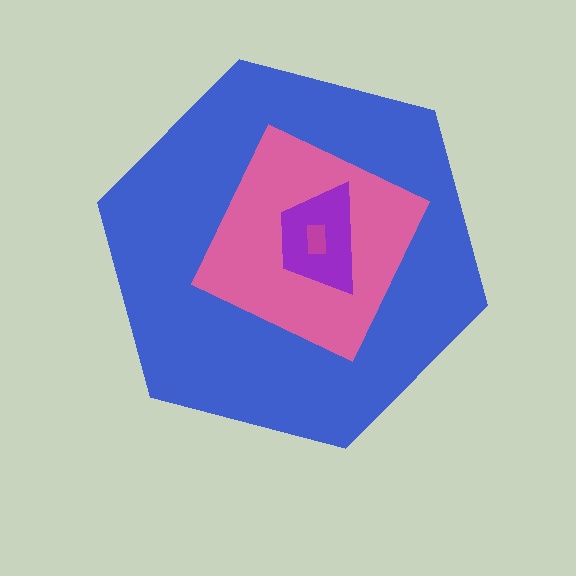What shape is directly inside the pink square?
The purple trapezoid.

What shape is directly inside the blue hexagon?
The pink square.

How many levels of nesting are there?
4.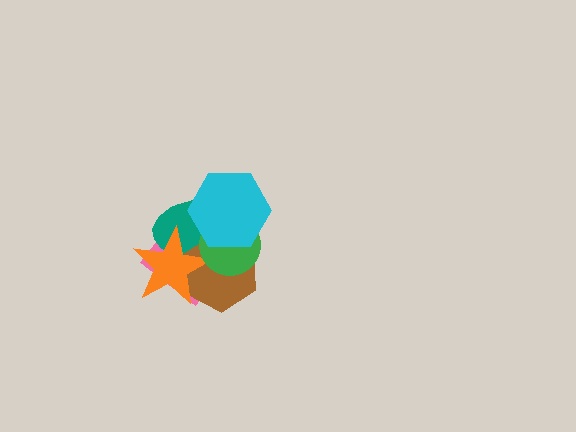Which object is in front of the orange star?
The green circle is in front of the orange star.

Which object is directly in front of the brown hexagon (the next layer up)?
The orange star is directly in front of the brown hexagon.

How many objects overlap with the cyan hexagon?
4 objects overlap with the cyan hexagon.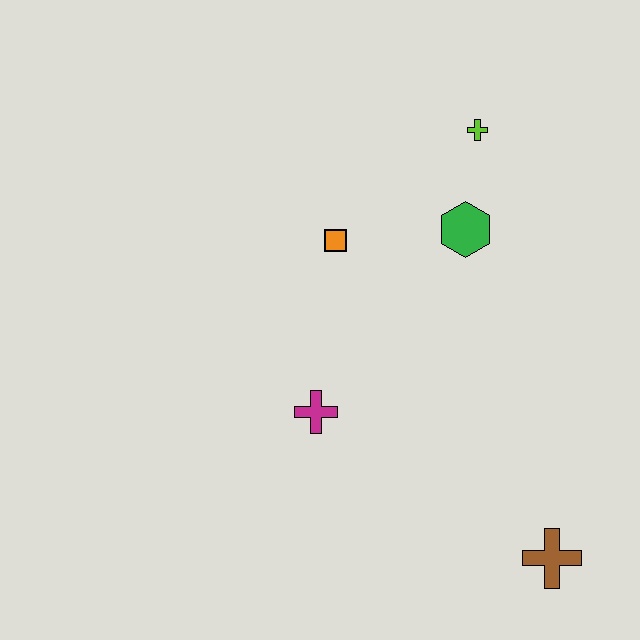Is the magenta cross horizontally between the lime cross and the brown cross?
No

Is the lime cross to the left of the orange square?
No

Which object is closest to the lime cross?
The green hexagon is closest to the lime cross.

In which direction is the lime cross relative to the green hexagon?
The lime cross is above the green hexagon.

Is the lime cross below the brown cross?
No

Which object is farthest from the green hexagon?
The brown cross is farthest from the green hexagon.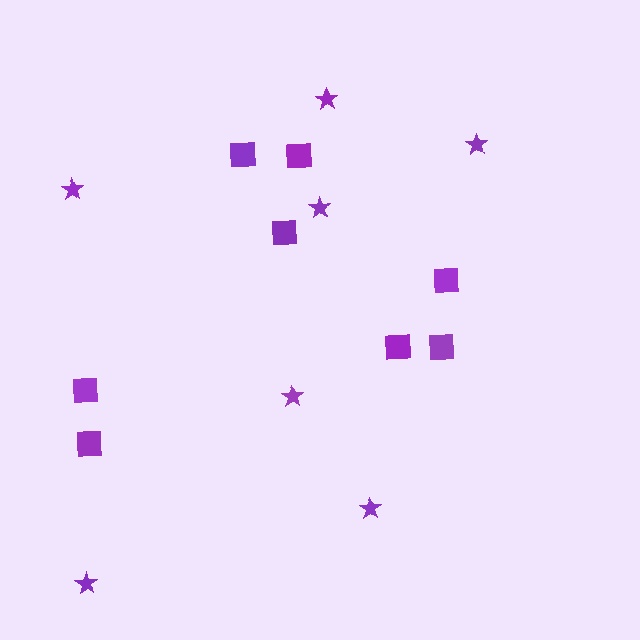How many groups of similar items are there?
There are 2 groups: one group of squares (8) and one group of stars (7).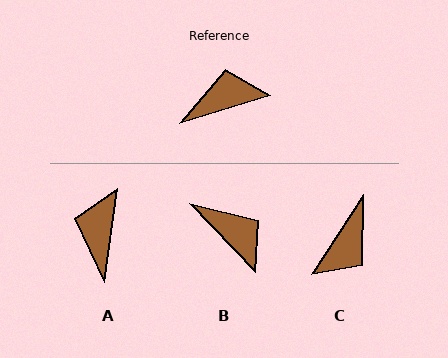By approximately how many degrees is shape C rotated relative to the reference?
Approximately 140 degrees clockwise.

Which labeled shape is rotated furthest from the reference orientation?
C, about 140 degrees away.